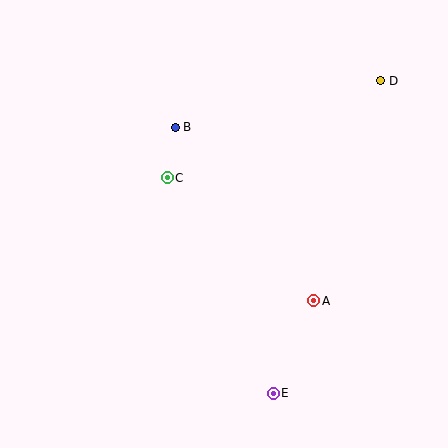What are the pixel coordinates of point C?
Point C is at (167, 178).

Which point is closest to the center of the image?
Point C at (167, 178) is closest to the center.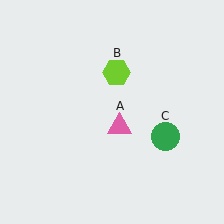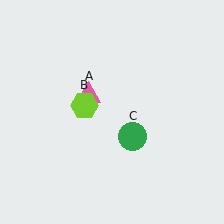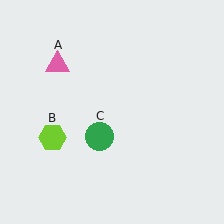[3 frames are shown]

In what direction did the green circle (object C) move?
The green circle (object C) moved left.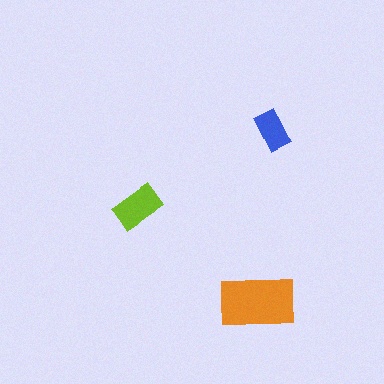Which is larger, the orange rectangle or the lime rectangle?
The orange one.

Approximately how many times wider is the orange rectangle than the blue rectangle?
About 2 times wider.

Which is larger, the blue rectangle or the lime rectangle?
The lime one.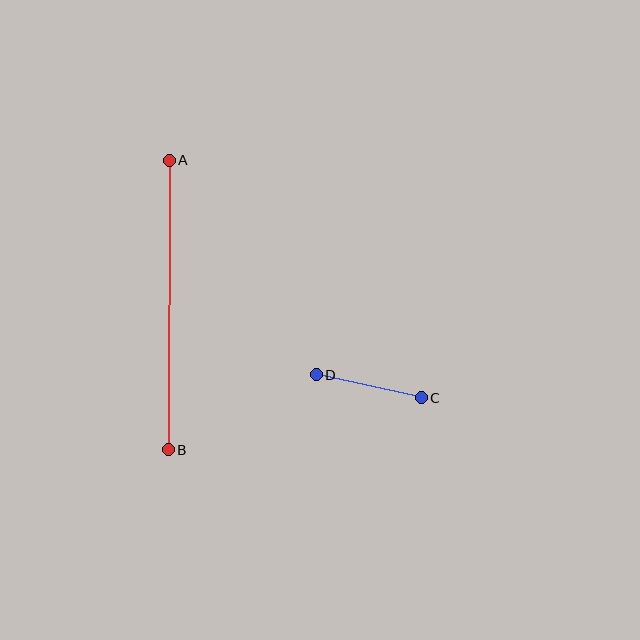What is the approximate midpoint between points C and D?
The midpoint is at approximately (369, 386) pixels.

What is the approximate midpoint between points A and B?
The midpoint is at approximately (169, 305) pixels.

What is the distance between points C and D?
The distance is approximately 107 pixels.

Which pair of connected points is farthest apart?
Points A and B are farthest apart.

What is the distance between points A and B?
The distance is approximately 289 pixels.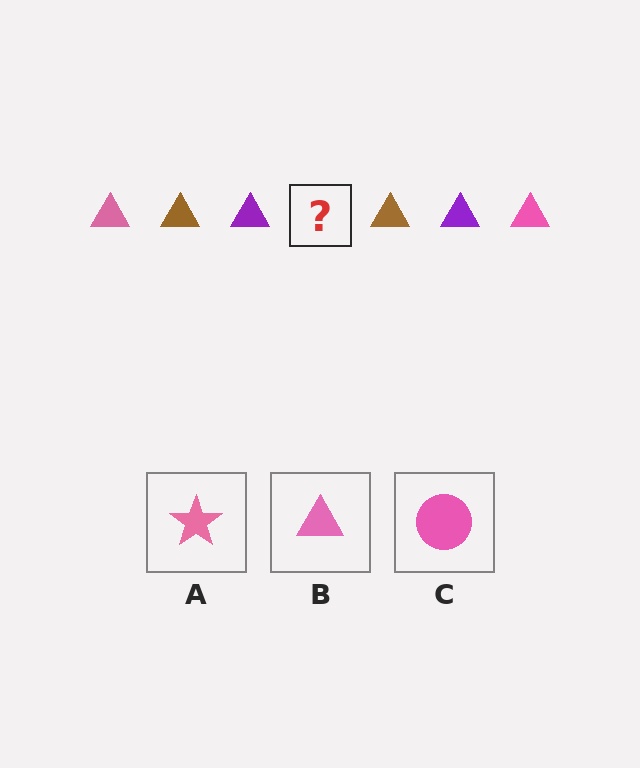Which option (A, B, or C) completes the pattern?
B.